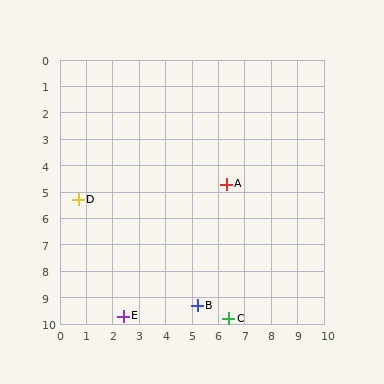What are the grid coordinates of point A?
Point A is at approximately (6.3, 4.7).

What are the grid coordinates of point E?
Point E is at approximately (2.4, 9.7).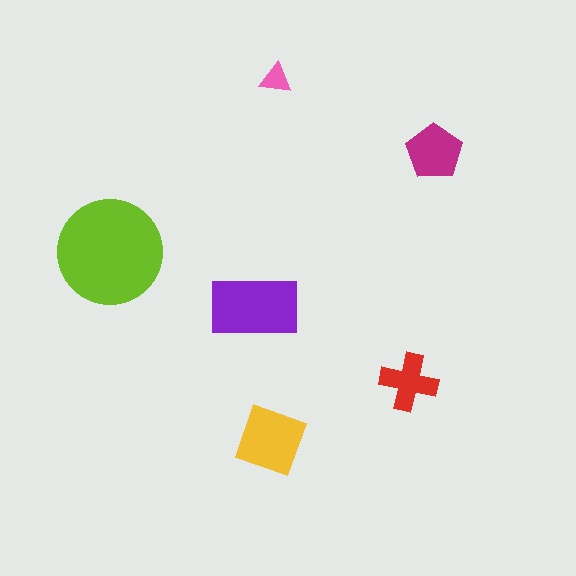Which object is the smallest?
The pink triangle.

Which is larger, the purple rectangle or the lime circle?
The lime circle.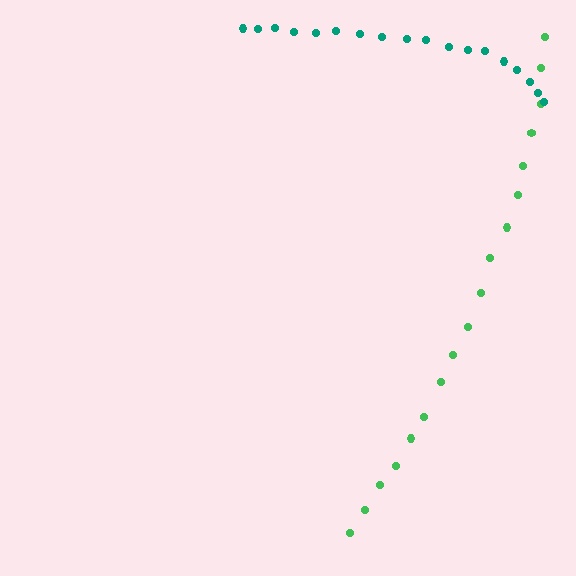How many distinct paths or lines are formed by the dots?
There are 2 distinct paths.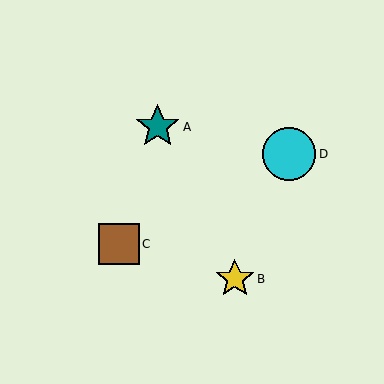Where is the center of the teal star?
The center of the teal star is at (158, 127).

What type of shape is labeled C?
Shape C is a brown square.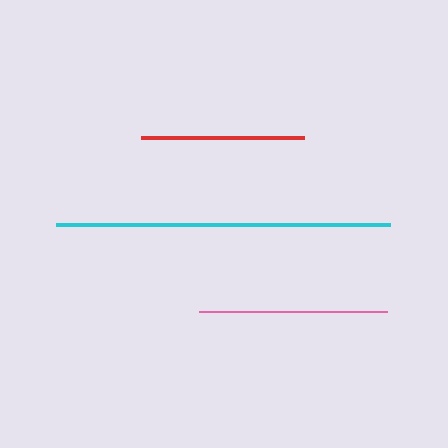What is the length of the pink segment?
The pink segment is approximately 188 pixels long.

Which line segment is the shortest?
The red line is the shortest at approximately 163 pixels.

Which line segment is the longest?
The cyan line is the longest at approximately 334 pixels.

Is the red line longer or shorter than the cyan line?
The cyan line is longer than the red line.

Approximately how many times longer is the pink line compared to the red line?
The pink line is approximately 1.2 times the length of the red line.